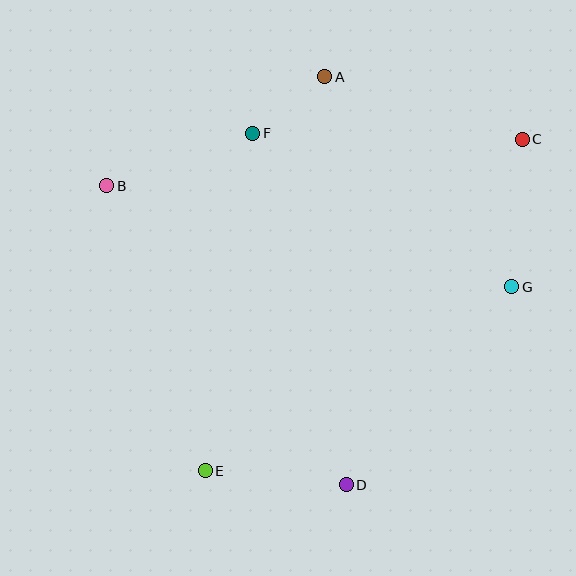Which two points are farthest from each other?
Points C and E are farthest from each other.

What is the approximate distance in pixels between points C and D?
The distance between C and D is approximately 388 pixels.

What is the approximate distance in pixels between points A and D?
The distance between A and D is approximately 409 pixels.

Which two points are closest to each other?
Points A and F are closest to each other.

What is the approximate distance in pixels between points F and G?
The distance between F and G is approximately 301 pixels.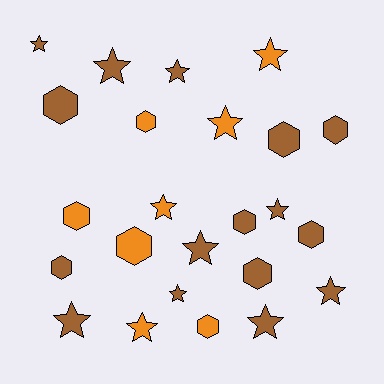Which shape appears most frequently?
Star, with 13 objects.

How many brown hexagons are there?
There are 7 brown hexagons.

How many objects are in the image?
There are 24 objects.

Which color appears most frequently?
Brown, with 16 objects.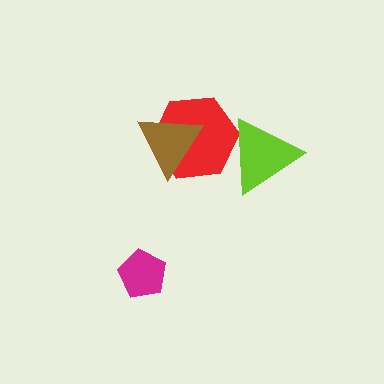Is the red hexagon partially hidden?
Yes, it is partially covered by another shape.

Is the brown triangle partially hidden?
No, no other shape covers it.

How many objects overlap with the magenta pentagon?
0 objects overlap with the magenta pentagon.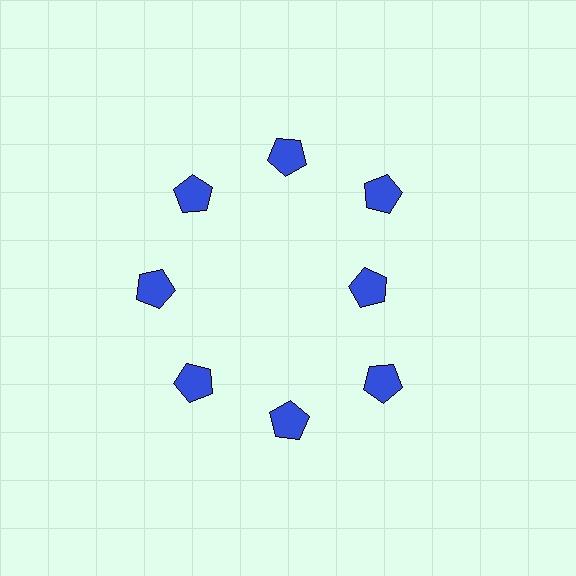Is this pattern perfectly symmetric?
No. The 8 blue pentagons are arranged in a ring, but one element near the 3 o'clock position is pulled inward toward the center, breaking the 8-fold rotational symmetry.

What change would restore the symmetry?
The symmetry would be restored by moving it outward, back onto the ring so that all 8 pentagons sit at equal angles and equal distance from the center.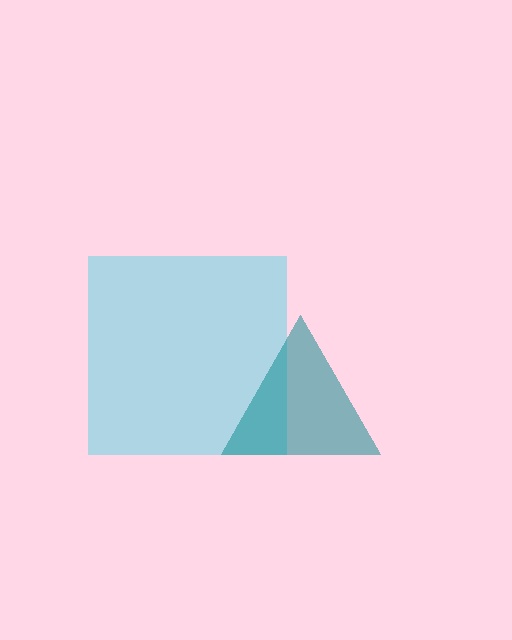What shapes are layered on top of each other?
The layered shapes are: a cyan square, a teal triangle.